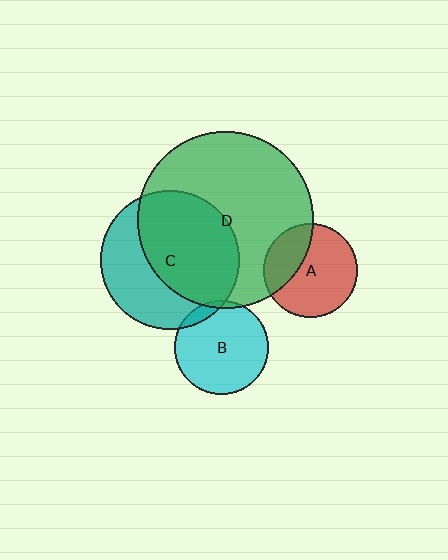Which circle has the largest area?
Circle D (green).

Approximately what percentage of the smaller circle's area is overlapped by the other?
Approximately 30%.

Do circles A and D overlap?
Yes.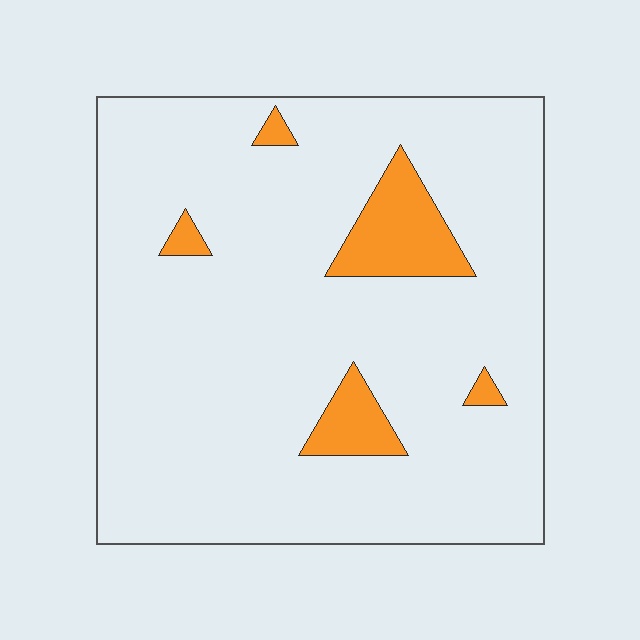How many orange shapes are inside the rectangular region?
5.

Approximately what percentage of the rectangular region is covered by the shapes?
Approximately 10%.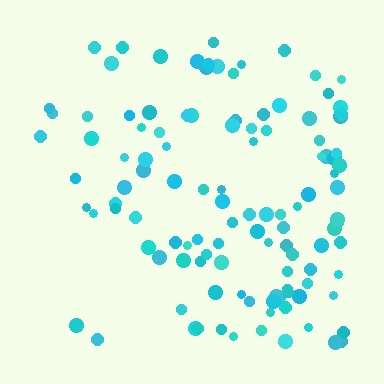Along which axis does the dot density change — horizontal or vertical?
Horizontal.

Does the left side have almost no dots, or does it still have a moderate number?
Still a moderate number, just noticeably fewer than the right.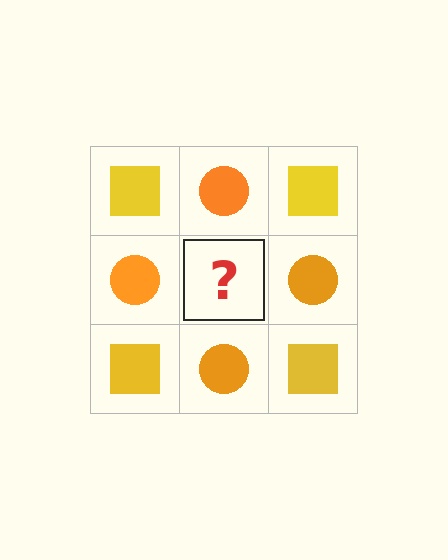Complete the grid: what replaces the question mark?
The question mark should be replaced with a yellow square.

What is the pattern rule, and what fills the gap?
The rule is that it alternates yellow square and orange circle in a checkerboard pattern. The gap should be filled with a yellow square.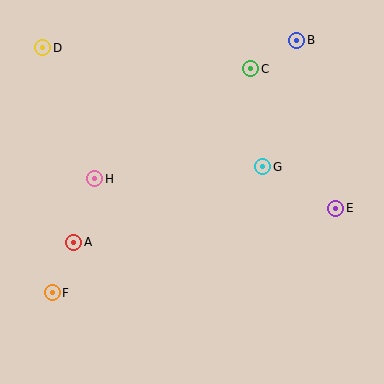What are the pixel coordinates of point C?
Point C is at (251, 69).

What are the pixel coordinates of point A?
Point A is at (74, 242).